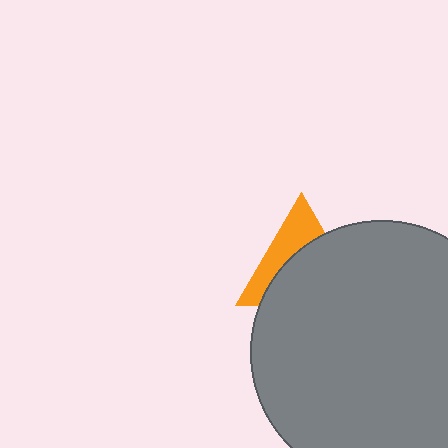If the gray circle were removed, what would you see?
You would see the complete orange triangle.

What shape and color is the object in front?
The object in front is a gray circle.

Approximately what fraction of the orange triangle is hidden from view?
Roughly 61% of the orange triangle is hidden behind the gray circle.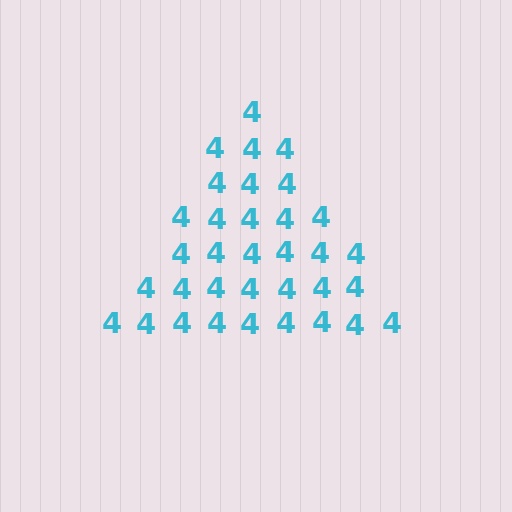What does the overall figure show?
The overall figure shows a triangle.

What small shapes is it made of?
It is made of small digit 4's.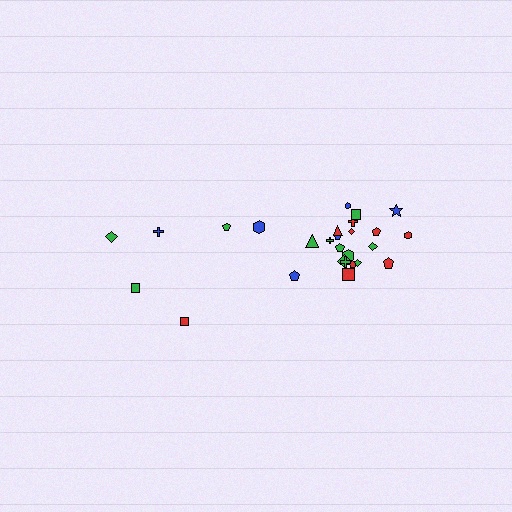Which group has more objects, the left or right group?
The right group.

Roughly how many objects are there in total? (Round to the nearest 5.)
Roughly 25 objects in total.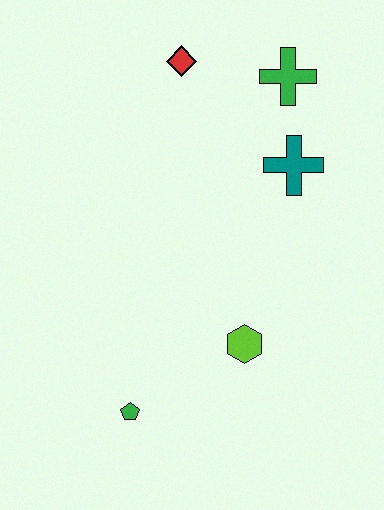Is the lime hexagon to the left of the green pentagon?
No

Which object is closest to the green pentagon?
The lime hexagon is closest to the green pentagon.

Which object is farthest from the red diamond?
The green pentagon is farthest from the red diamond.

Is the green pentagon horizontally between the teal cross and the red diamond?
No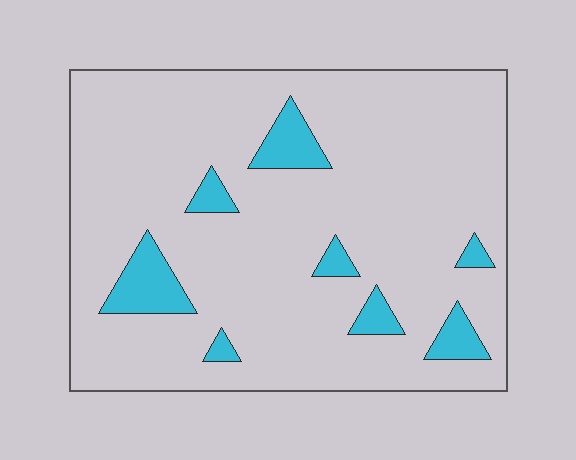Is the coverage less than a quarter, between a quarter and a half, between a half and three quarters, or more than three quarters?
Less than a quarter.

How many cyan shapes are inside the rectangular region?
8.